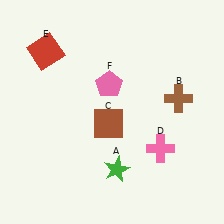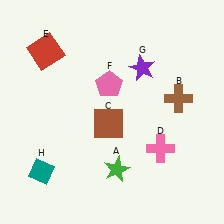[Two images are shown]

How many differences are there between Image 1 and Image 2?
There are 2 differences between the two images.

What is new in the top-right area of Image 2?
A purple star (G) was added in the top-right area of Image 2.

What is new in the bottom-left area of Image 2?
A teal diamond (H) was added in the bottom-left area of Image 2.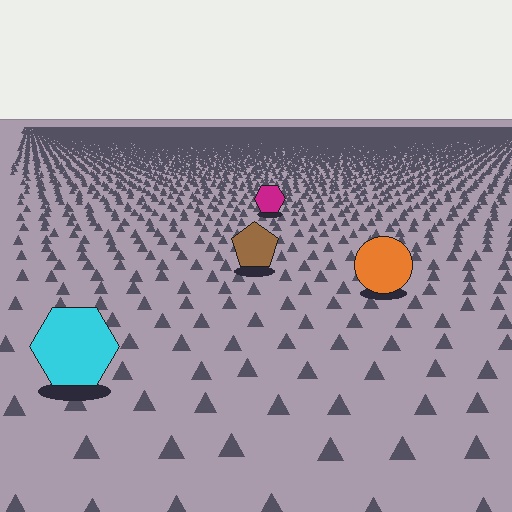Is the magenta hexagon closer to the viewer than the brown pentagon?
No. The brown pentagon is closer — you can tell from the texture gradient: the ground texture is coarser near it.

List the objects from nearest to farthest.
From nearest to farthest: the cyan hexagon, the orange circle, the brown pentagon, the magenta hexagon.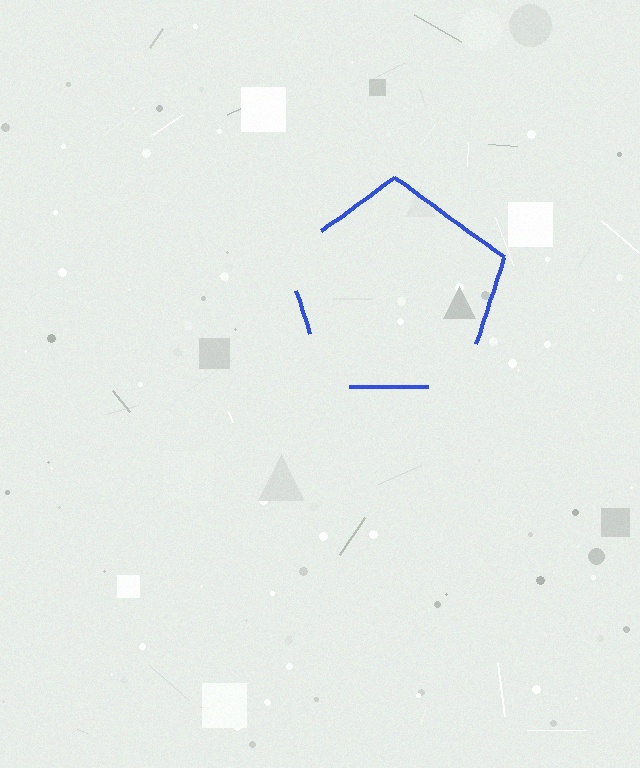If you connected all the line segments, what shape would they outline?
They would outline a pentagon.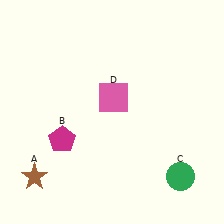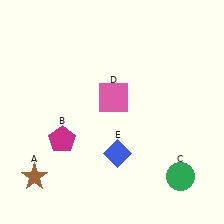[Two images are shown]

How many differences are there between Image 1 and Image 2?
There is 1 difference between the two images.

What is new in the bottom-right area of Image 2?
A blue diamond (E) was added in the bottom-right area of Image 2.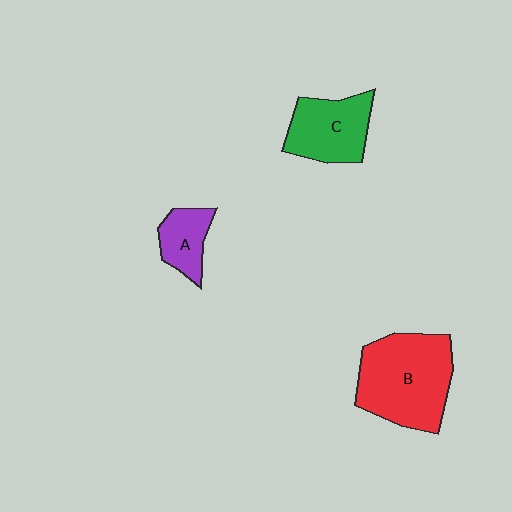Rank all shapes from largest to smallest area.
From largest to smallest: B (red), C (green), A (purple).